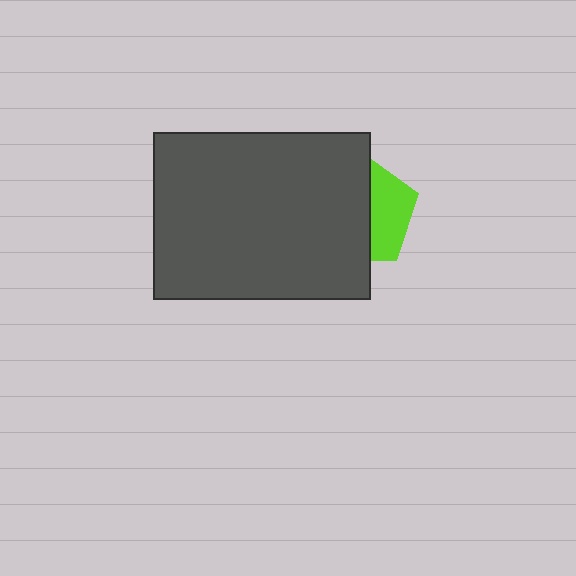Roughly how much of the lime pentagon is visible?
A small part of it is visible (roughly 37%).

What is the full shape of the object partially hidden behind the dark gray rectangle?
The partially hidden object is a lime pentagon.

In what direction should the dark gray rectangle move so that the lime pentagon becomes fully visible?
The dark gray rectangle should move left. That is the shortest direction to clear the overlap and leave the lime pentagon fully visible.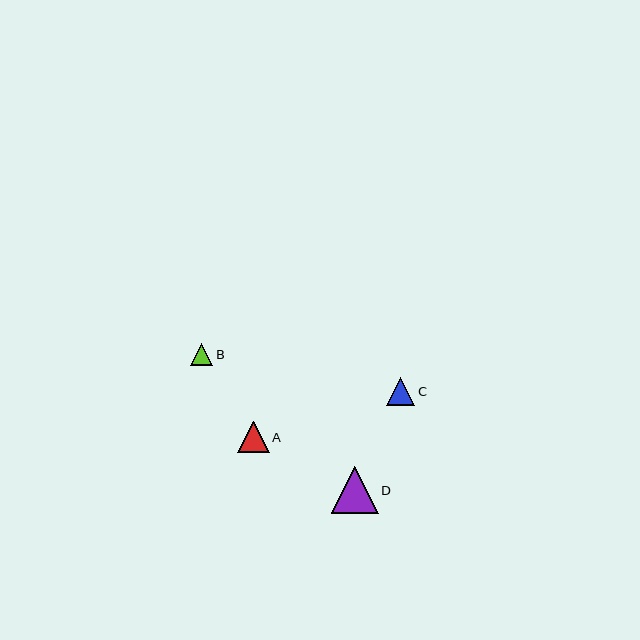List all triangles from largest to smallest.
From largest to smallest: D, A, C, B.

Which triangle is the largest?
Triangle D is the largest with a size of approximately 47 pixels.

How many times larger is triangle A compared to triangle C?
Triangle A is approximately 1.1 times the size of triangle C.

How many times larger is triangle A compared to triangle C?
Triangle A is approximately 1.1 times the size of triangle C.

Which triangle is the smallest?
Triangle B is the smallest with a size of approximately 22 pixels.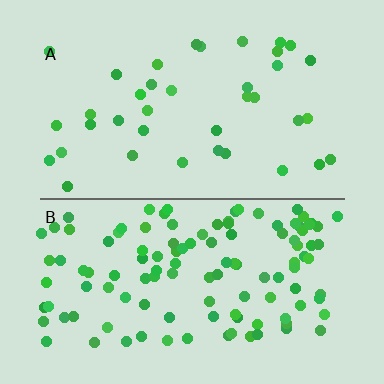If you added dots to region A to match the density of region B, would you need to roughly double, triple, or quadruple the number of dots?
Approximately triple.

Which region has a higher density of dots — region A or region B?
B (the bottom).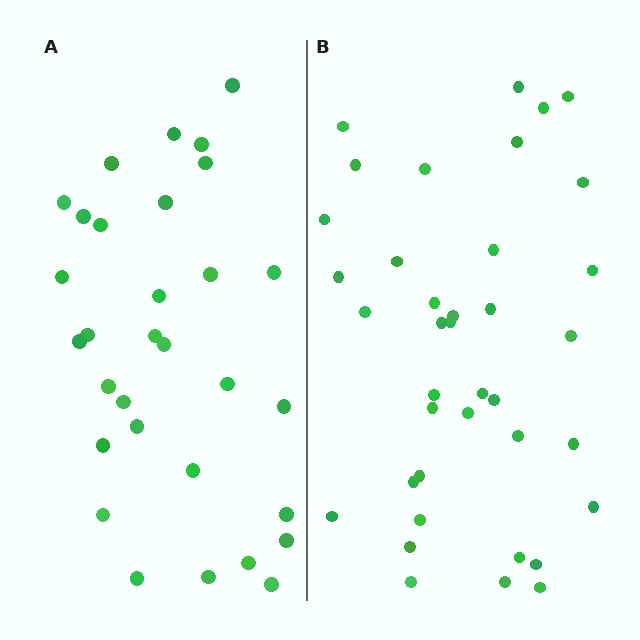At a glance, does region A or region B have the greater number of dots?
Region B (the right region) has more dots.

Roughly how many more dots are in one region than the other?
Region B has roughly 8 or so more dots than region A.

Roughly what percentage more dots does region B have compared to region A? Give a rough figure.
About 25% more.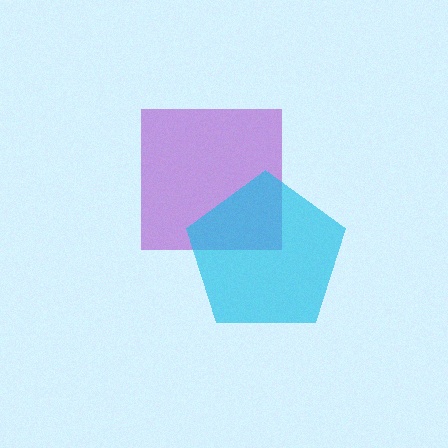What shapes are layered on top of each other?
The layered shapes are: a purple square, a cyan pentagon.